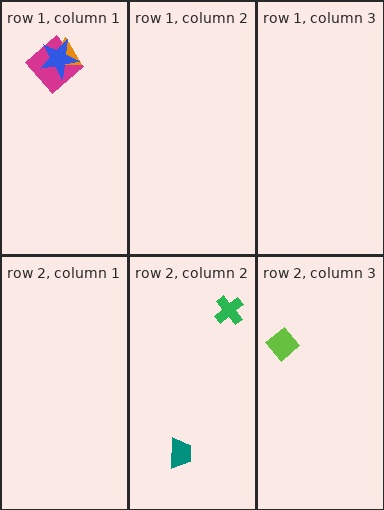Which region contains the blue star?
The row 1, column 1 region.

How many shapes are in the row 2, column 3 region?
1.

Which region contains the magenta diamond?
The row 1, column 1 region.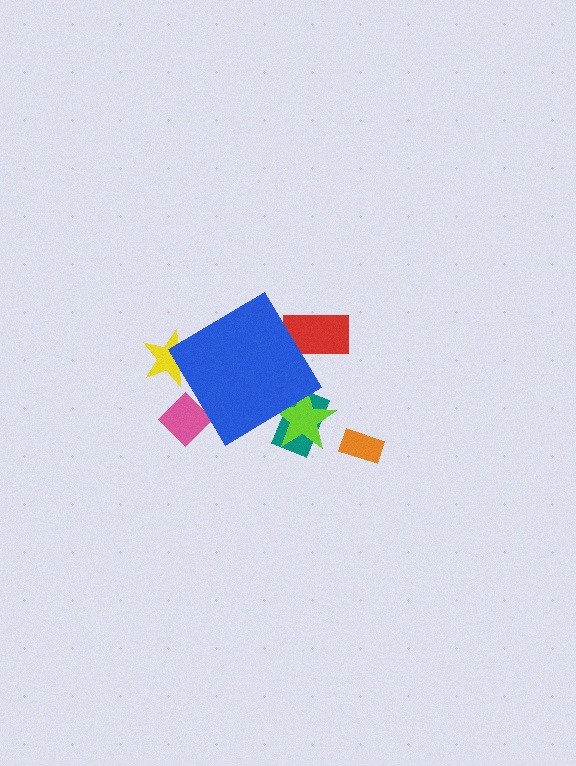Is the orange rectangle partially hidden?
No, the orange rectangle is fully visible.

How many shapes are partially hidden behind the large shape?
5 shapes are partially hidden.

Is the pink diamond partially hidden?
Yes, the pink diamond is partially hidden behind the blue diamond.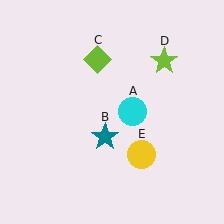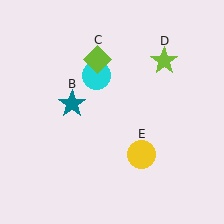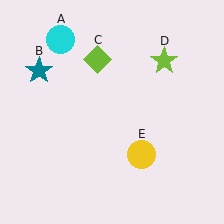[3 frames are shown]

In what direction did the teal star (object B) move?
The teal star (object B) moved up and to the left.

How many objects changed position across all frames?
2 objects changed position: cyan circle (object A), teal star (object B).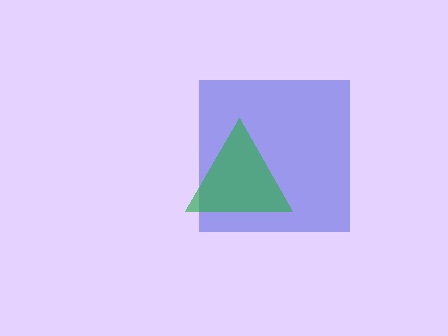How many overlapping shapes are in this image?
There are 2 overlapping shapes in the image.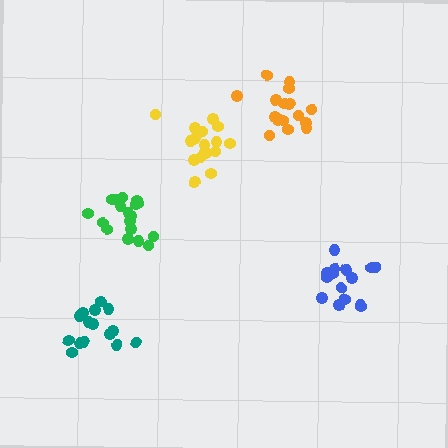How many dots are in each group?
Group 1: 15 dots, Group 2: 15 dots, Group 3: 18 dots, Group 4: 17 dots, Group 5: 18 dots (83 total).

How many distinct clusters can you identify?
There are 5 distinct clusters.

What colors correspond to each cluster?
The clusters are colored: teal, blue, yellow, orange, green.